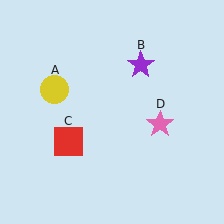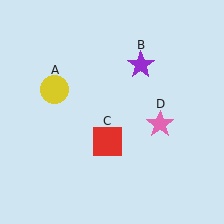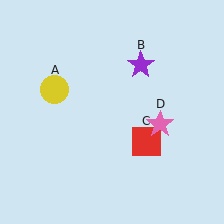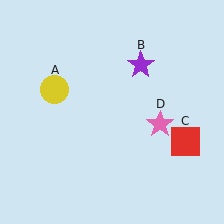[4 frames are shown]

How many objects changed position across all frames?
1 object changed position: red square (object C).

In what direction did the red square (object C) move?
The red square (object C) moved right.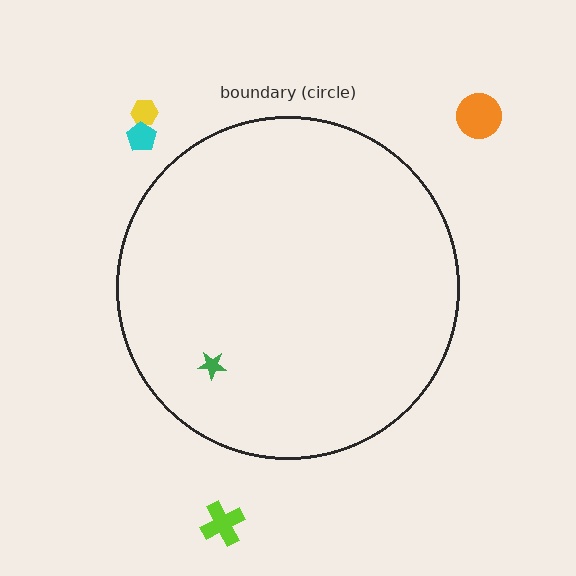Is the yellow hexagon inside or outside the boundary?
Outside.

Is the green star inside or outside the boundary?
Inside.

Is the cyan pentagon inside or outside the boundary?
Outside.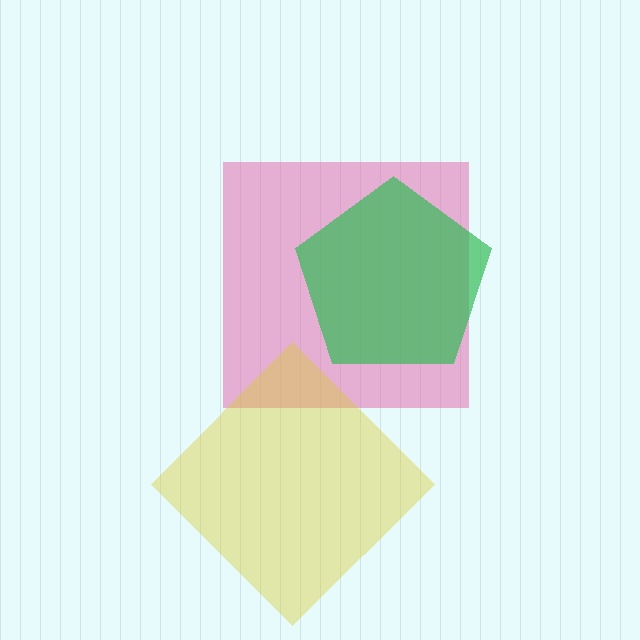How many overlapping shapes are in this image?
There are 3 overlapping shapes in the image.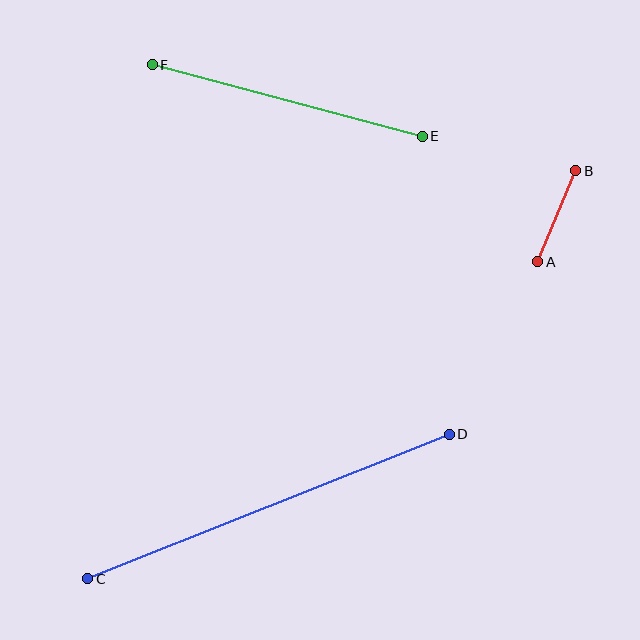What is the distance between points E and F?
The distance is approximately 279 pixels.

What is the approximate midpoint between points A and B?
The midpoint is at approximately (557, 216) pixels.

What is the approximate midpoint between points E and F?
The midpoint is at approximately (287, 100) pixels.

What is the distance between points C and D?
The distance is approximately 390 pixels.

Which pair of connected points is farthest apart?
Points C and D are farthest apart.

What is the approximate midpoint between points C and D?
The midpoint is at approximately (268, 507) pixels.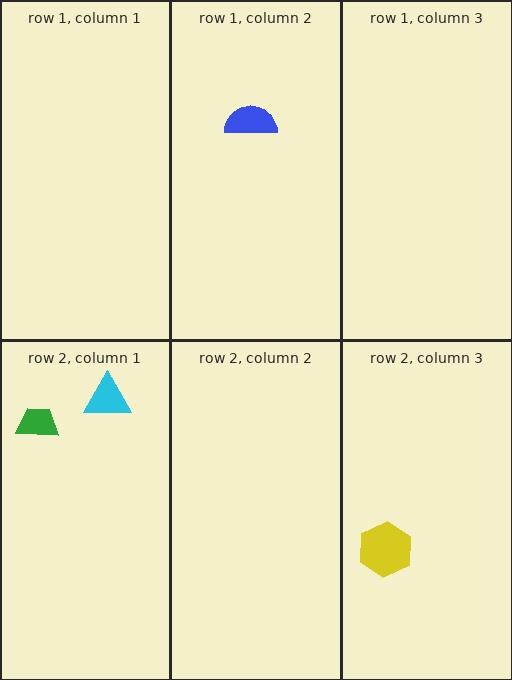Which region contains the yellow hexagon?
The row 2, column 3 region.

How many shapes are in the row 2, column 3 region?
1.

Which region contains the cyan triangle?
The row 2, column 1 region.